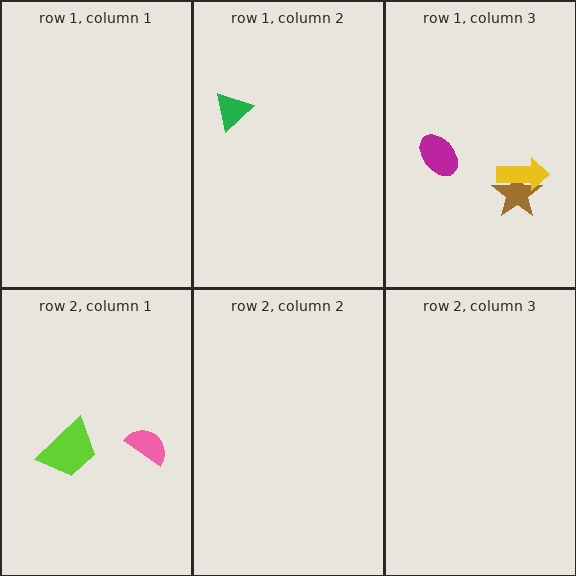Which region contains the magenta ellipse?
The row 1, column 3 region.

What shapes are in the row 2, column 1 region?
The lime trapezoid, the pink semicircle.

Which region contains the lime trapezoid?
The row 2, column 1 region.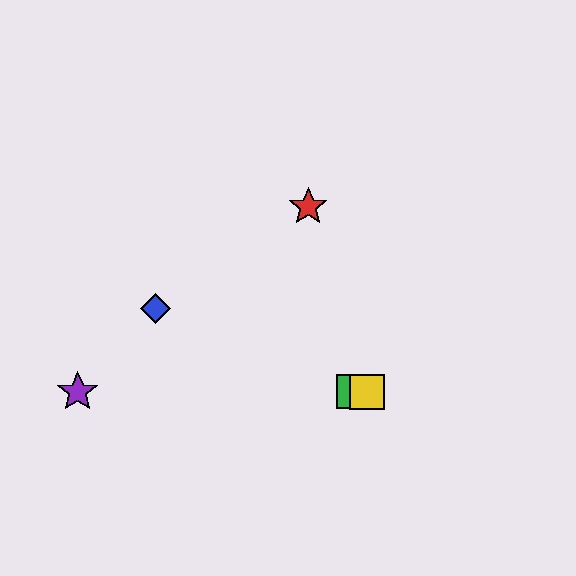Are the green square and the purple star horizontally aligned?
Yes, both are at y≈392.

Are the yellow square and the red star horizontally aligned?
No, the yellow square is at y≈392 and the red star is at y≈207.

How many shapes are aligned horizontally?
3 shapes (the green square, the yellow square, the purple star) are aligned horizontally.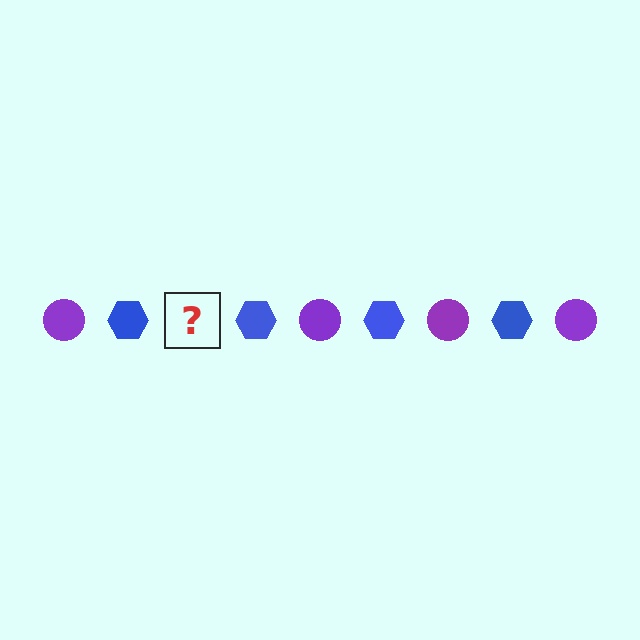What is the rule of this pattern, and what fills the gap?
The rule is that the pattern alternates between purple circle and blue hexagon. The gap should be filled with a purple circle.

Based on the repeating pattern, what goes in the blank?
The blank should be a purple circle.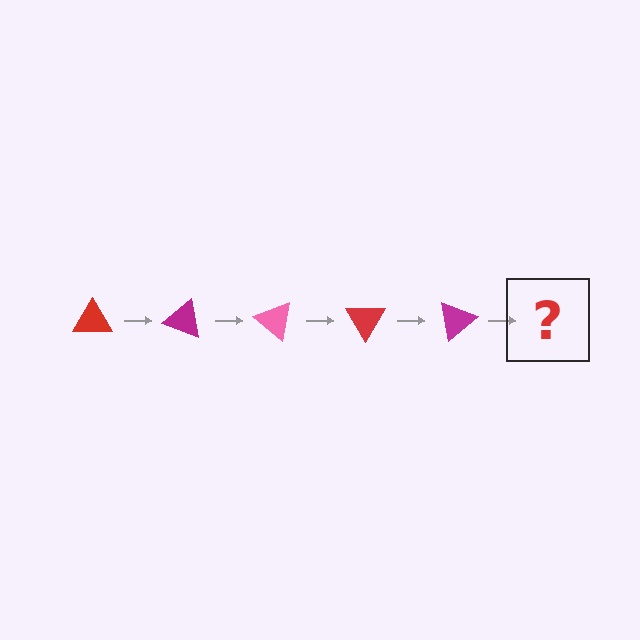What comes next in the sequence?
The next element should be a pink triangle, rotated 100 degrees from the start.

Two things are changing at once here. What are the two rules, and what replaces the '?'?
The two rules are that it rotates 20 degrees each step and the color cycles through red, magenta, and pink. The '?' should be a pink triangle, rotated 100 degrees from the start.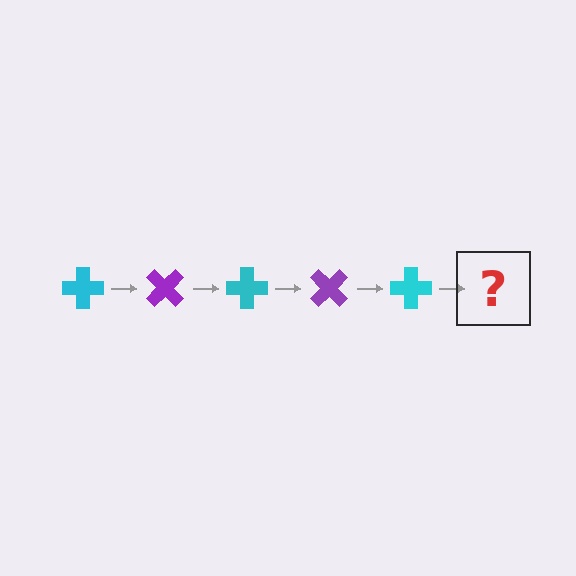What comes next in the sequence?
The next element should be a purple cross, rotated 225 degrees from the start.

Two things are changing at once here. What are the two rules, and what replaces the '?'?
The two rules are that it rotates 45 degrees each step and the color cycles through cyan and purple. The '?' should be a purple cross, rotated 225 degrees from the start.